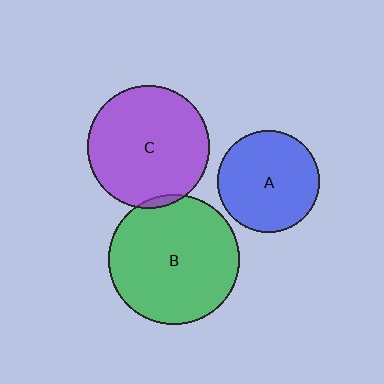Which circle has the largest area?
Circle B (green).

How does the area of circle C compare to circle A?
Approximately 1.4 times.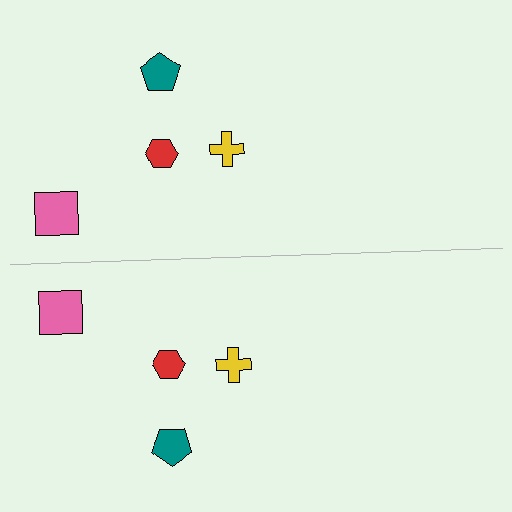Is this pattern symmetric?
Yes, this pattern has bilateral (reflection) symmetry.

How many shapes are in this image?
There are 8 shapes in this image.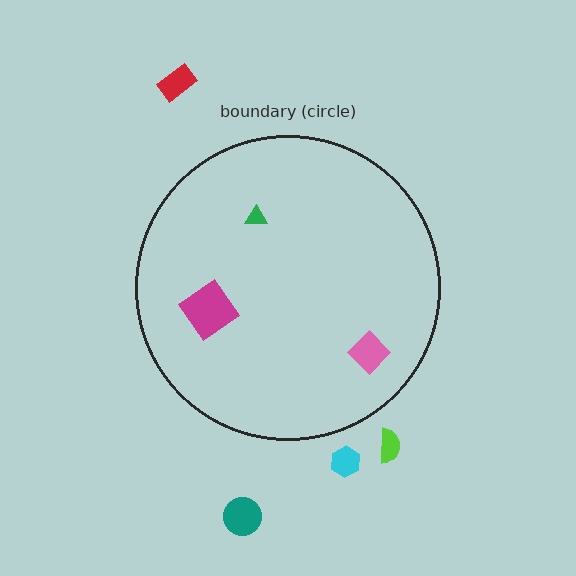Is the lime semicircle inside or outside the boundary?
Outside.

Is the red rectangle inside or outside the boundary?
Outside.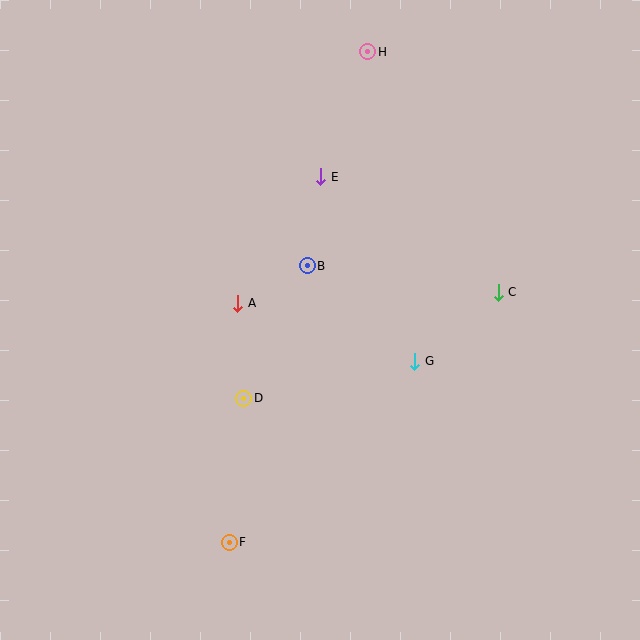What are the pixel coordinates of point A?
Point A is at (238, 303).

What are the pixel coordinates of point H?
Point H is at (368, 52).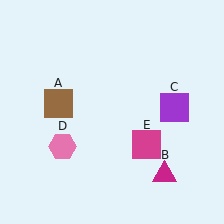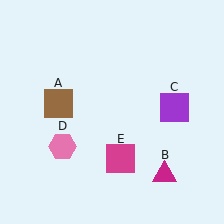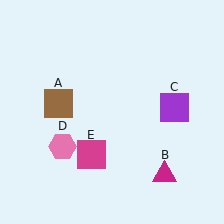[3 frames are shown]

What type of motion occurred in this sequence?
The magenta square (object E) rotated clockwise around the center of the scene.